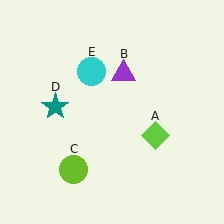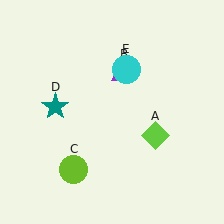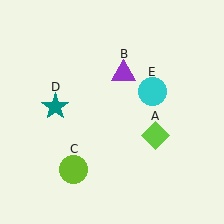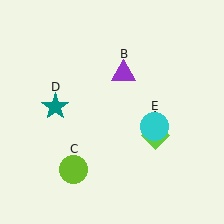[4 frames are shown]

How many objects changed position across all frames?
1 object changed position: cyan circle (object E).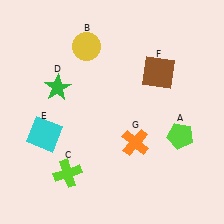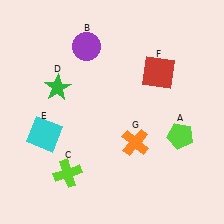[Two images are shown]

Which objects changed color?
B changed from yellow to purple. F changed from brown to red.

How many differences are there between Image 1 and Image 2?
There are 2 differences between the two images.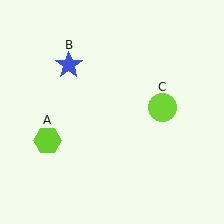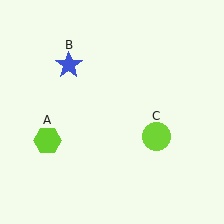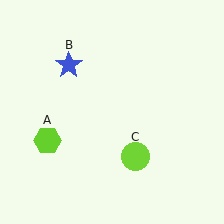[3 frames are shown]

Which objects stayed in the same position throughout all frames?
Lime hexagon (object A) and blue star (object B) remained stationary.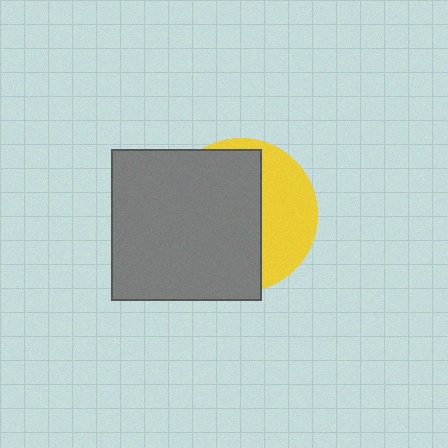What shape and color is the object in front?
The object in front is a gray square.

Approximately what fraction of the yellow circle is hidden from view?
Roughly 64% of the yellow circle is hidden behind the gray square.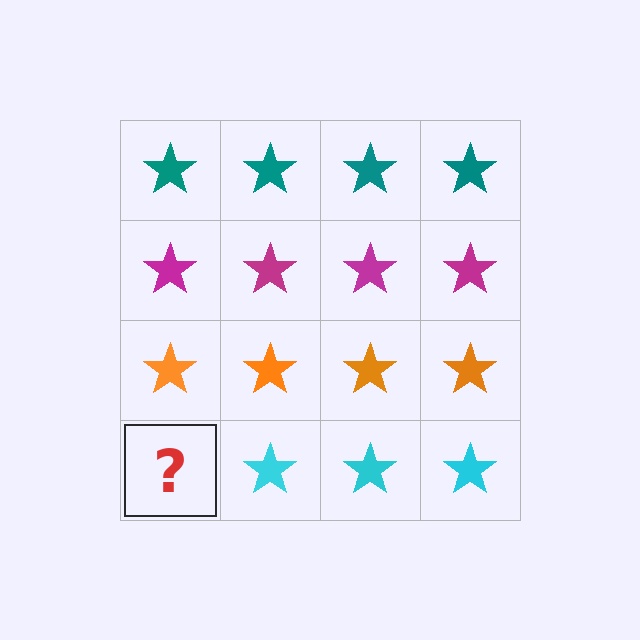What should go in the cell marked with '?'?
The missing cell should contain a cyan star.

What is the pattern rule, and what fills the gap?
The rule is that each row has a consistent color. The gap should be filled with a cyan star.